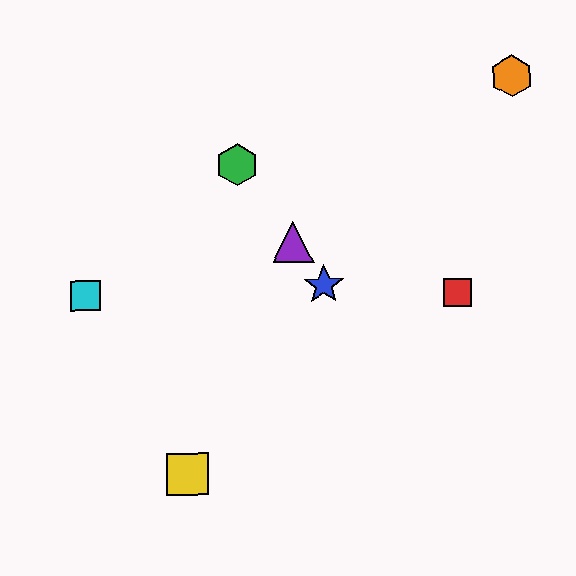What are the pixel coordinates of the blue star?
The blue star is at (324, 285).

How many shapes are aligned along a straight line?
3 shapes (the blue star, the green hexagon, the purple triangle) are aligned along a straight line.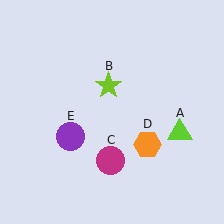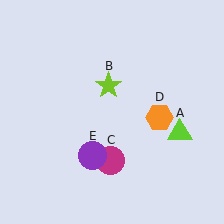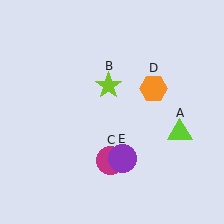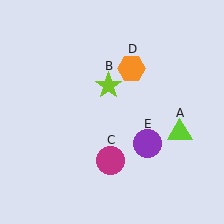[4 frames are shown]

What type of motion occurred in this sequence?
The orange hexagon (object D), purple circle (object E) rotated counterclockwise around the center of the scene.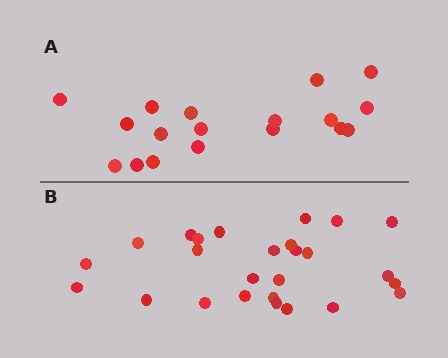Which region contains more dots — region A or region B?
Region B (the bottom region) has more dots.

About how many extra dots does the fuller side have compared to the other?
Region B has roughly 8 or so more dots than region A.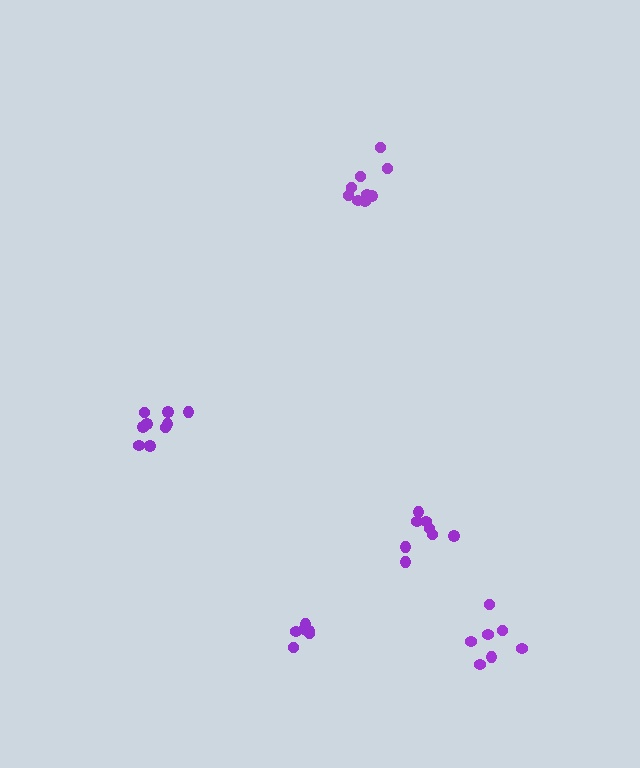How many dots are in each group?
Group 1: 6 dots, Group 2: 7 dots, Group 3: 9 dots, Group 4: 8 dots, Group 5: 9 dots (39 total).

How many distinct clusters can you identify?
There are 5 distinct clusters.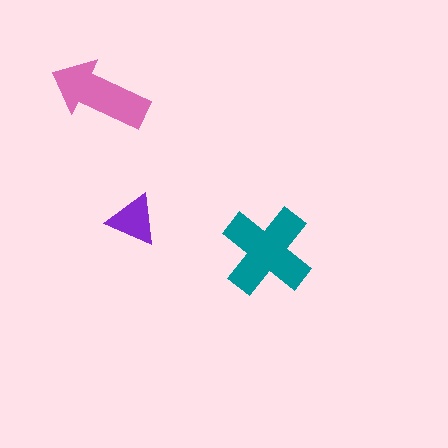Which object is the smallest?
The purple triangle.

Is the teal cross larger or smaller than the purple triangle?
Larger.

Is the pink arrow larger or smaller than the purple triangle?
Larger.